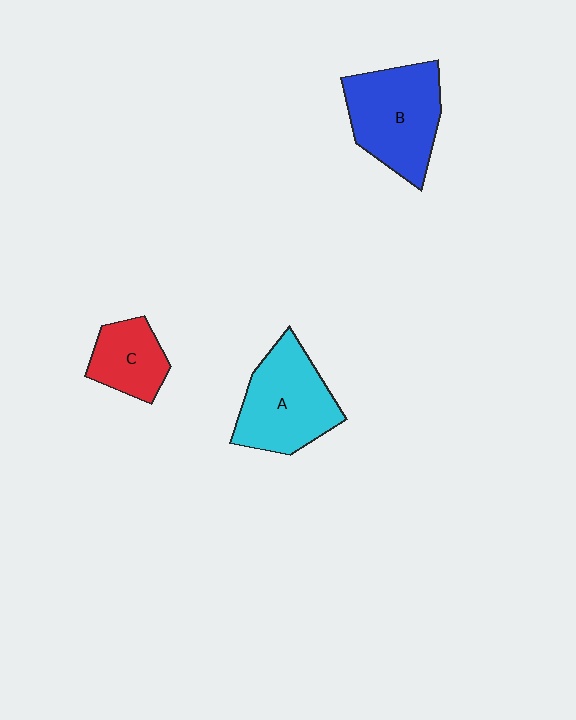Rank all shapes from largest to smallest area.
From largest to smallest: B (blue), A (cyan), C (red).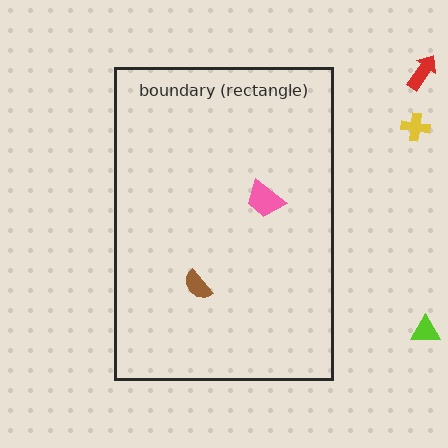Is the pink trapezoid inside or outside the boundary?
Inside.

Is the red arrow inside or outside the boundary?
Outside.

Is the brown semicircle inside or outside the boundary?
Inside.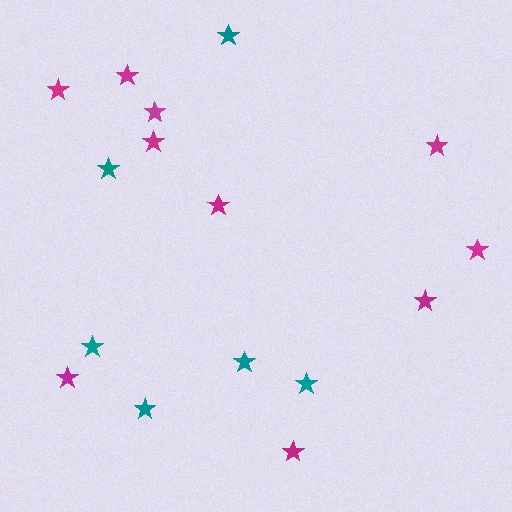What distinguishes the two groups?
There are 2 groups: one group of teal stars (6) and one group of magenta stars (10).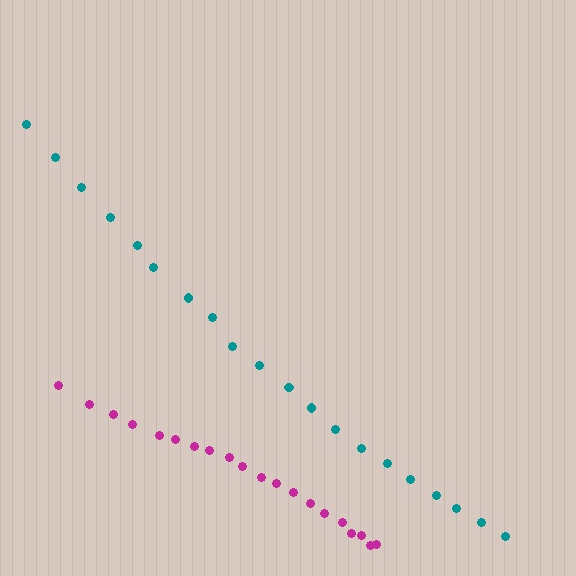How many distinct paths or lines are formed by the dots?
There are 2 distinct paths.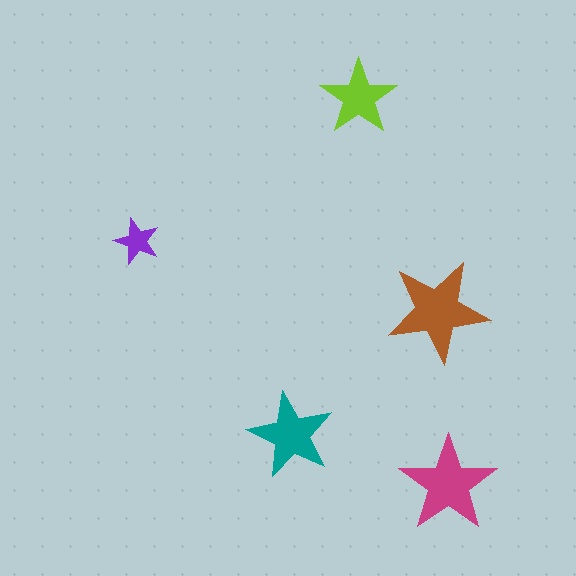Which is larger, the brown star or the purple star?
The brown one.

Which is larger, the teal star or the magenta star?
The magenta one.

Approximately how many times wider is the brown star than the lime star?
About 1.5 times wider.